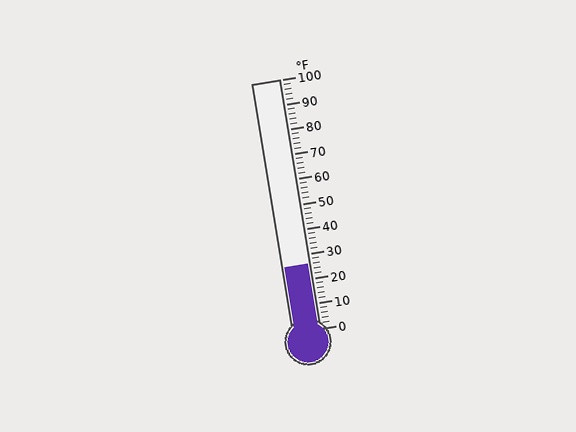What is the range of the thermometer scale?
The thermometer scale ranges from 0°F to 100°F.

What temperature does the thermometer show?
The thermometer shows approximately 26°F.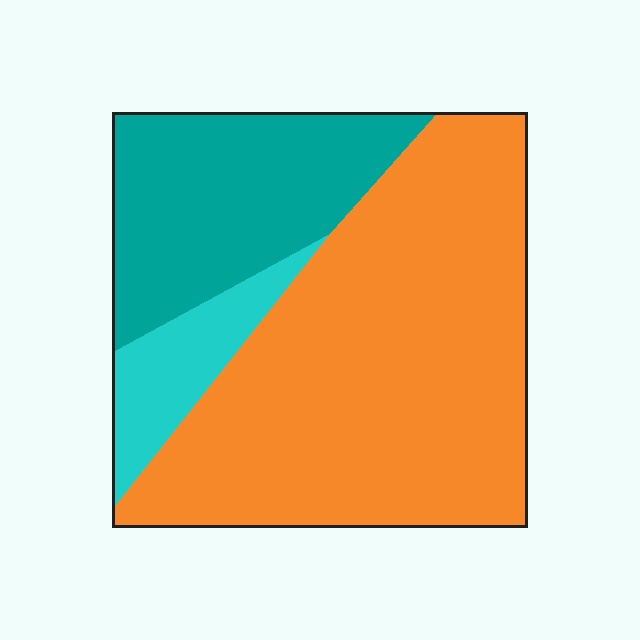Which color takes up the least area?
Cyan, at roughly 10%.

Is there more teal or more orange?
Orange.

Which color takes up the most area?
Orange, at roughly 65%.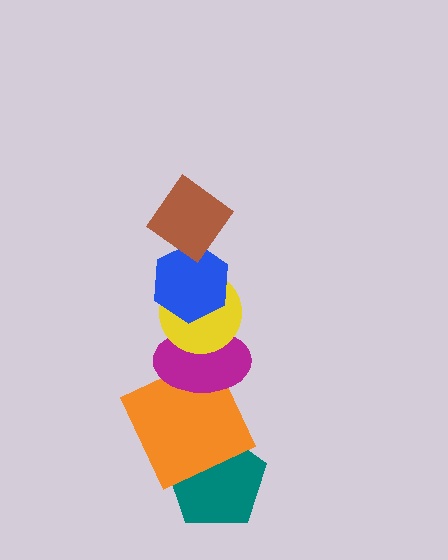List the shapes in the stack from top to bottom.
From top to bottom: the brown diamond, the blue hexagon, the yellow circle, the magenta ellipse, the orange square, the teal pentagon.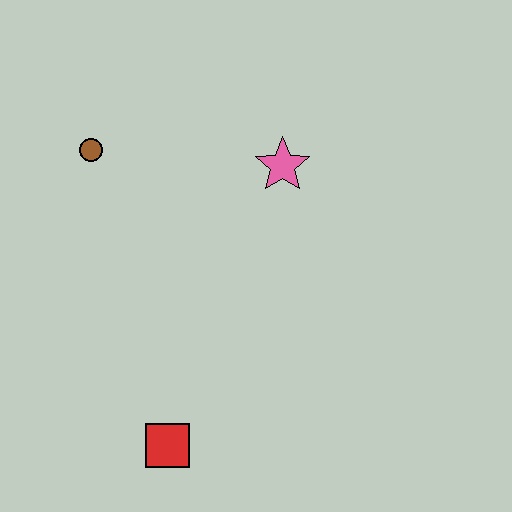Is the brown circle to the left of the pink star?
Yes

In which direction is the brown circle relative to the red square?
The brown circle is above the red square.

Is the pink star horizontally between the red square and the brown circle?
No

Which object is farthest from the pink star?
The red square is farthest from the pink star.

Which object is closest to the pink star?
The brown circle is closest to the pink star.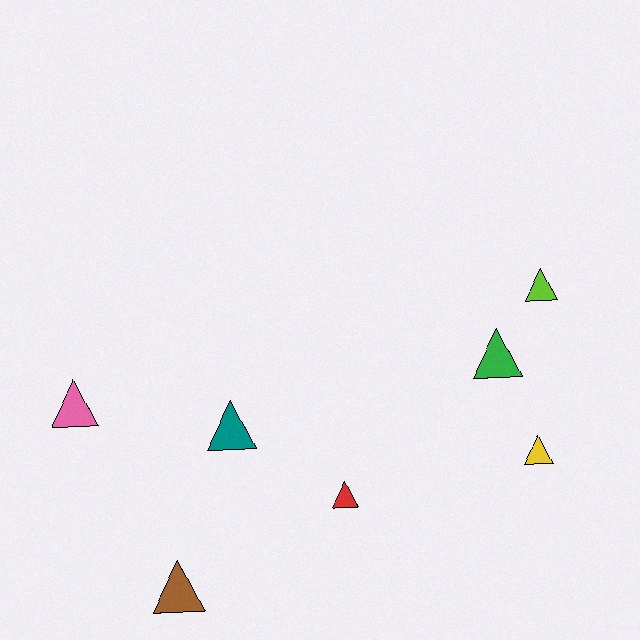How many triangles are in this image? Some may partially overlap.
There are 7 triangles.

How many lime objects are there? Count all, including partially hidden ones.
There is 1 lime object.